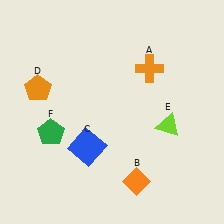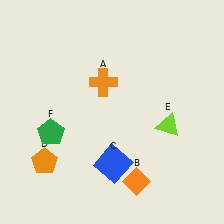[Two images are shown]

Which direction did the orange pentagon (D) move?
The orange pentagon (D) moved down.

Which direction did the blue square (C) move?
The blue square (C) moved right.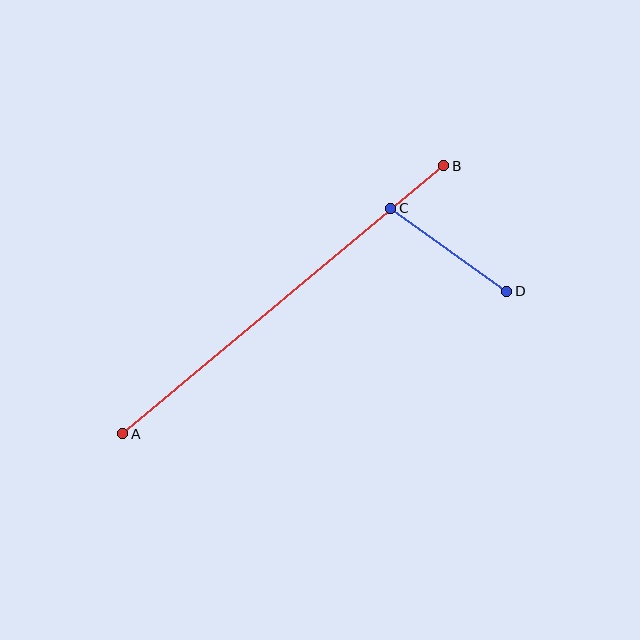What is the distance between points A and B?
The distance is approximately 418 pixels.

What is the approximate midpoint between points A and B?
The midpoint is at approximately (283, 300) pixels.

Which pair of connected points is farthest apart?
Points A and B are farthest apart.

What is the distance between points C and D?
The distance is approximately 143 pixels.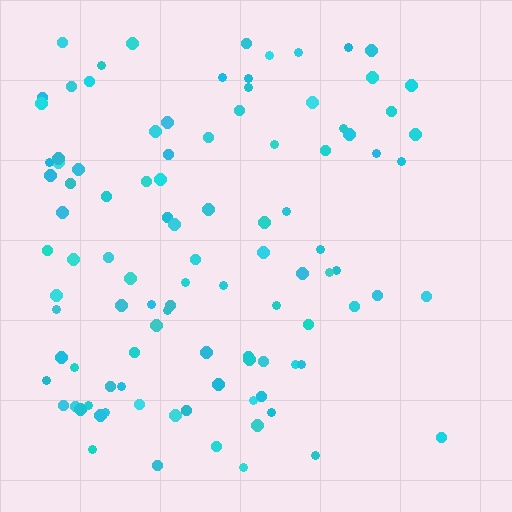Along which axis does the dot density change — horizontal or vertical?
Horizontal.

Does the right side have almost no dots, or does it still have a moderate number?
Still a moderate number, just noticeably fewer than the left.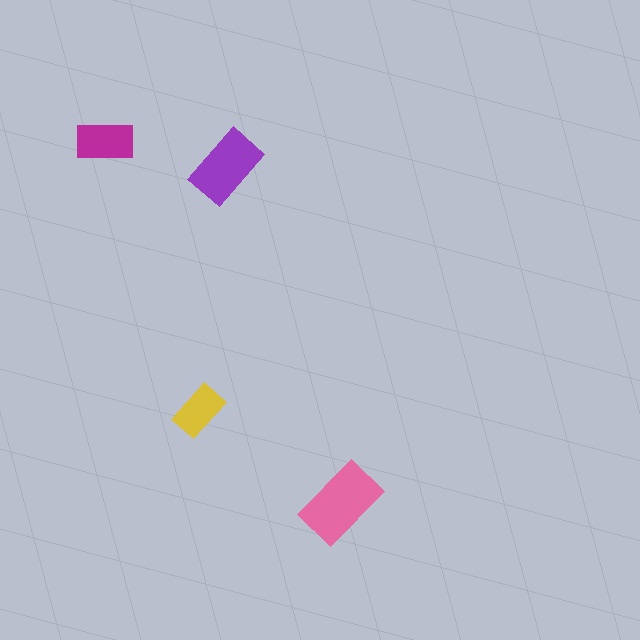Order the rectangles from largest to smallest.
the pink one, the purple one, the magenta one, the yellow one.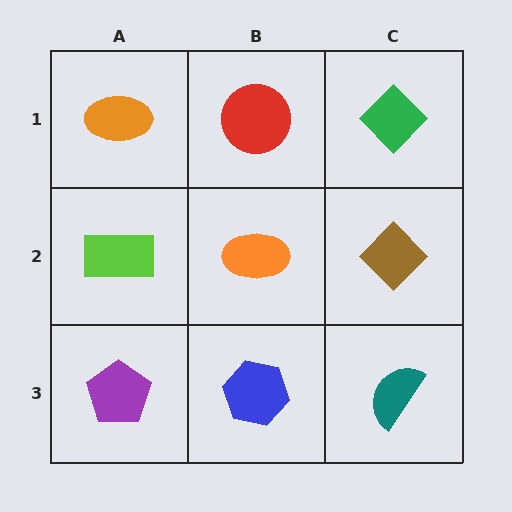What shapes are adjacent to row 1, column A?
A lime rectangle (row 2, column A), a red circle (row 1, column B).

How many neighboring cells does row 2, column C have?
3.